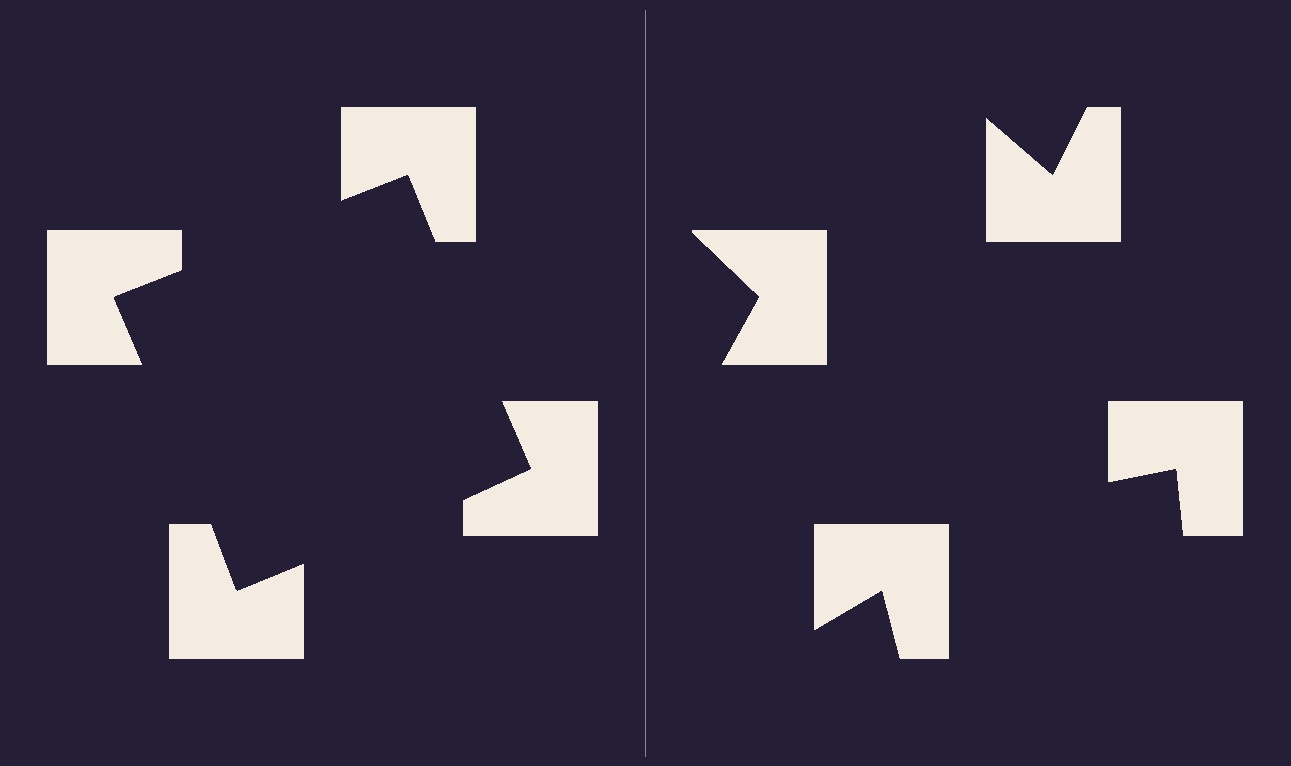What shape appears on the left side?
An illusory square.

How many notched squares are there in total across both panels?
8 — 4 on each side.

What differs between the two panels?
The notched squares are positioned identically on both sides; only the wedge orientations differ. On the left they align to a square; on the right they are misaligned.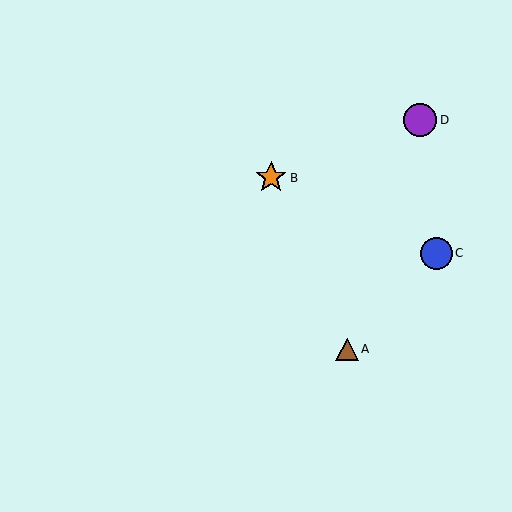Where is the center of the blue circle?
The center of the blue circle is at (436, 253).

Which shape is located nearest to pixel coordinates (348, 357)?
The brown triangle (labeled A) at (347, 349) is nearest to that location.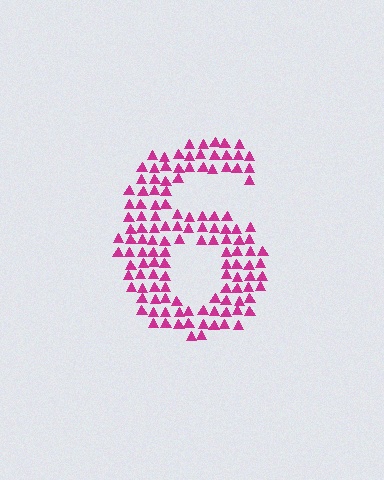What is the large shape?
The large shape is the digit 6.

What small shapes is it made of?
It is made of small triangles.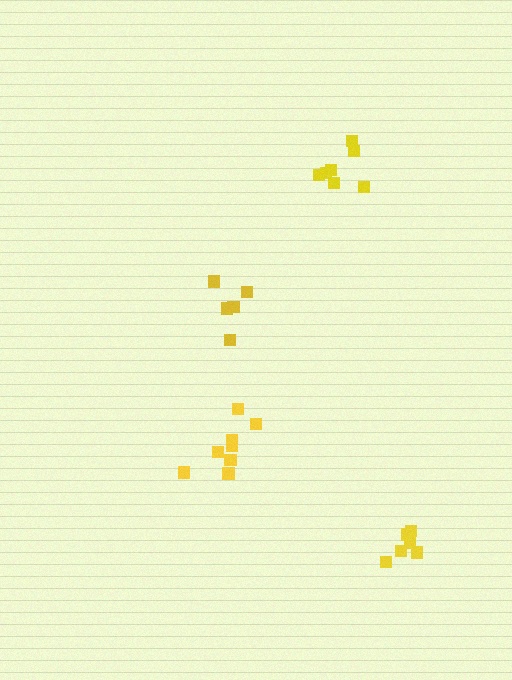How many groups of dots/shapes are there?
There are 4 groups.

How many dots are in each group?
Group 1: 7 dots, Group 2: 8 dots, Group 3: 5 dots, Group 4: 6 dots (26 total).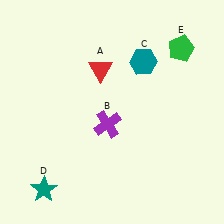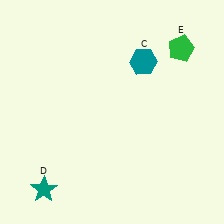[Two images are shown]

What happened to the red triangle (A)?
The red triangle (A) was removed in Image 2. It was in the top-left area of Image 1.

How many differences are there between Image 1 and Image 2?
There are 2 differences between the two images.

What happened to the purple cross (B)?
The purple cross (B) was removed in Image 2. It was in the bottom-left area of Image 1.